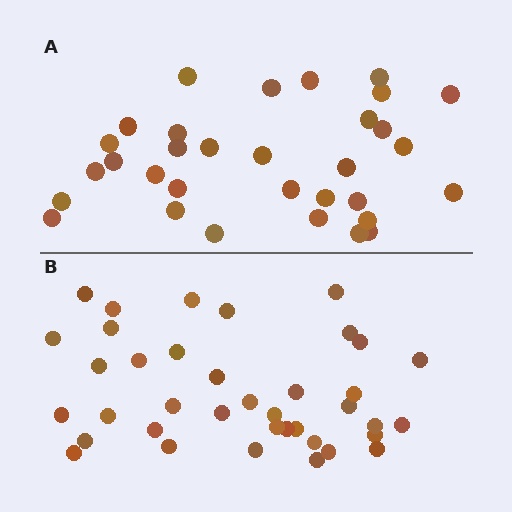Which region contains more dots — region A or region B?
Region B (the bottom region) has more dots.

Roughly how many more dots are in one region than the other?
Region B has about 6 more dots than region A.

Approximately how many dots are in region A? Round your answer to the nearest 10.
About 30 dots. (The exact count is 32, which rounds to 30.)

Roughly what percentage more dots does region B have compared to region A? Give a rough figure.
About 20% more.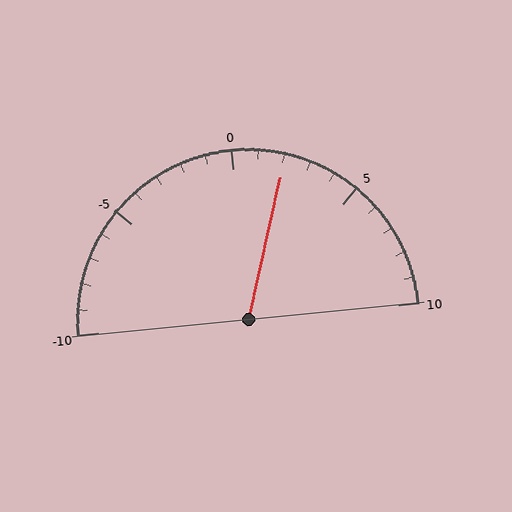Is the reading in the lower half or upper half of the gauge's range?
The reading is in the upper half of the range (-10 to 10).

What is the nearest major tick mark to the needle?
The nearest major tick mark is 0.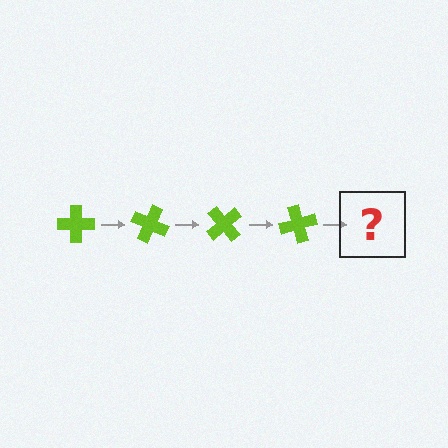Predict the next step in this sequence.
The next step is a lime cross rotated 100 degrees.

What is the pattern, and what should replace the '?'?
The pattern is that the cross rotates 25 degrees each step. The '?' should be a lime cross rotated 100 degrees.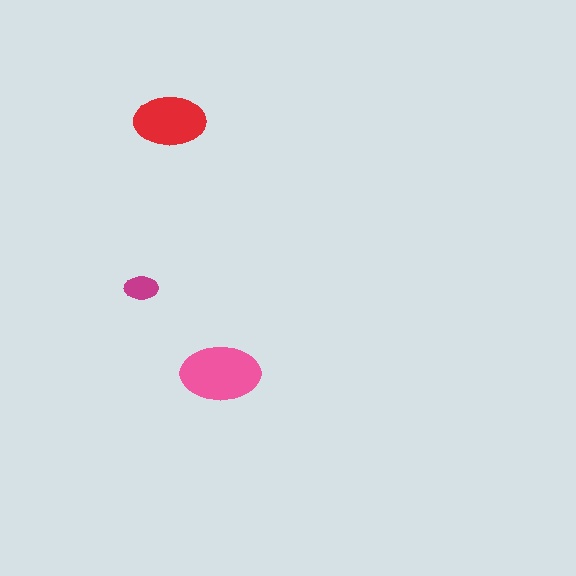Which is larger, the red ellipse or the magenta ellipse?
The red one.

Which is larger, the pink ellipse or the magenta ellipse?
The pink one.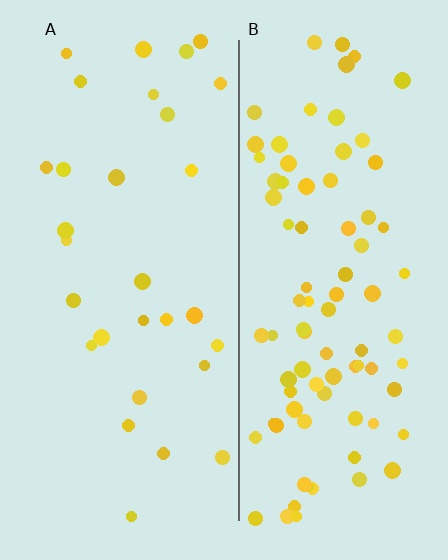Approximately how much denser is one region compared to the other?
Approximately 2.9× — region B over region A.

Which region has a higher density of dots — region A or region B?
B (the right).